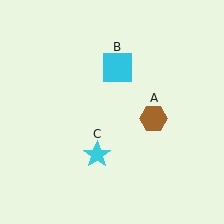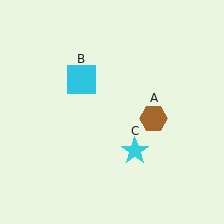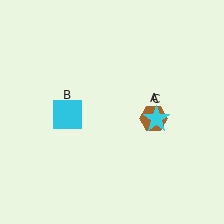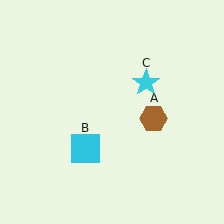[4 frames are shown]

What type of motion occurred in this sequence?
The cyan square (object B), cyan star (object C) rotated counterclockwise around the center of the scene.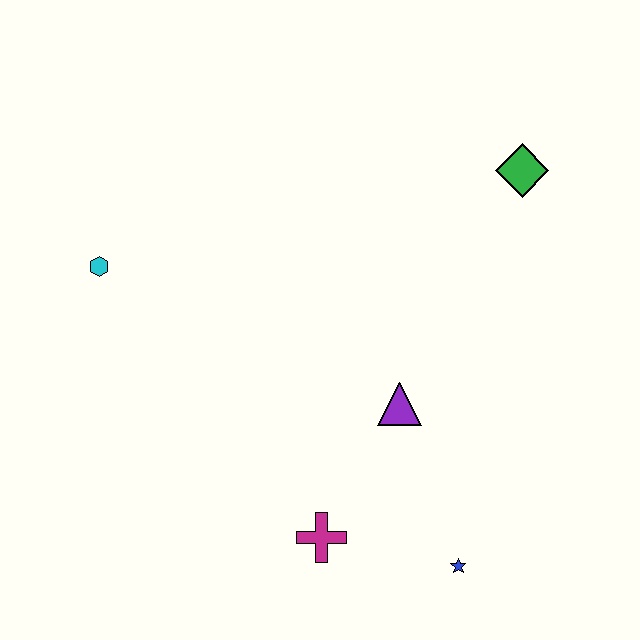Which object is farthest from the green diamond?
The cyan hexagon is farthest from the green diamond.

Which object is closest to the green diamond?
The purple triangle is closest to the green diamond.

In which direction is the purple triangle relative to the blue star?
The purple triangle is above the blue star.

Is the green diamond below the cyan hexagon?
No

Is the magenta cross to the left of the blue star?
Yes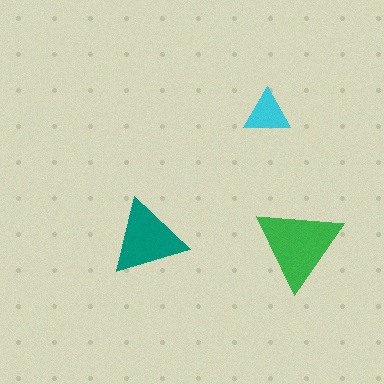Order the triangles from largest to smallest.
the green one, the teal one, the cyan one.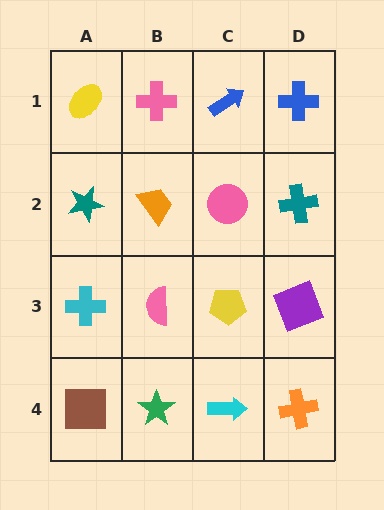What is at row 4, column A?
A brown square.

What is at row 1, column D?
A blue cross.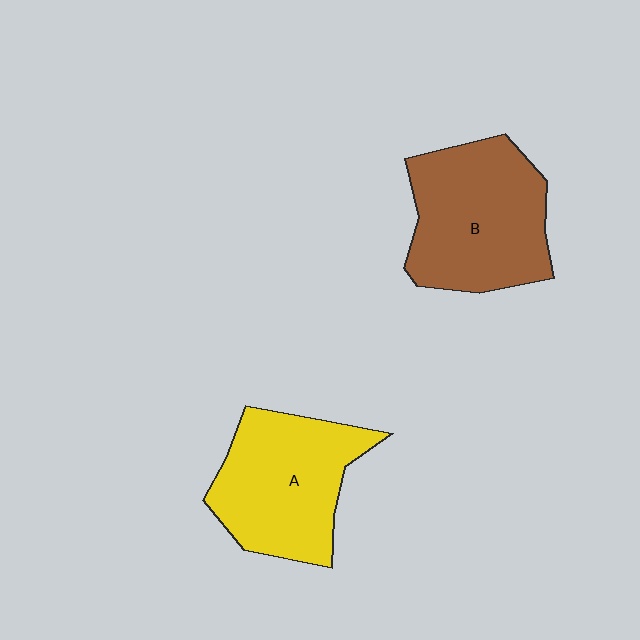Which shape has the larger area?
Shape B (brown).